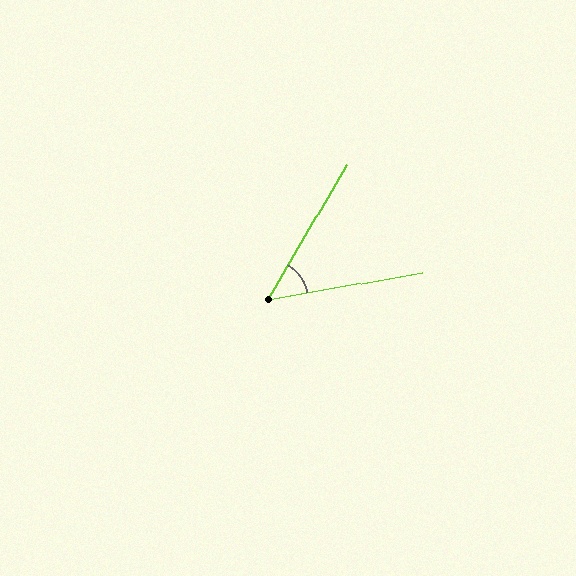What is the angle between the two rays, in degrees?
Approximately 50 degrees.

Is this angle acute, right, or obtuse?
It is acute.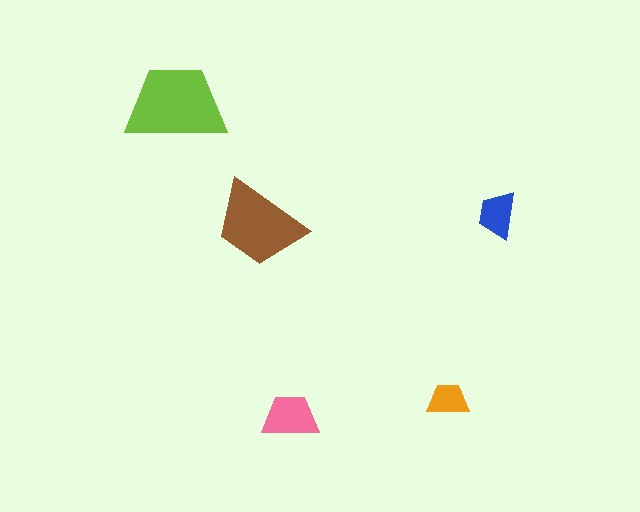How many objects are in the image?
There are 5 objects in the image.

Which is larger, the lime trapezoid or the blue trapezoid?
The lime one.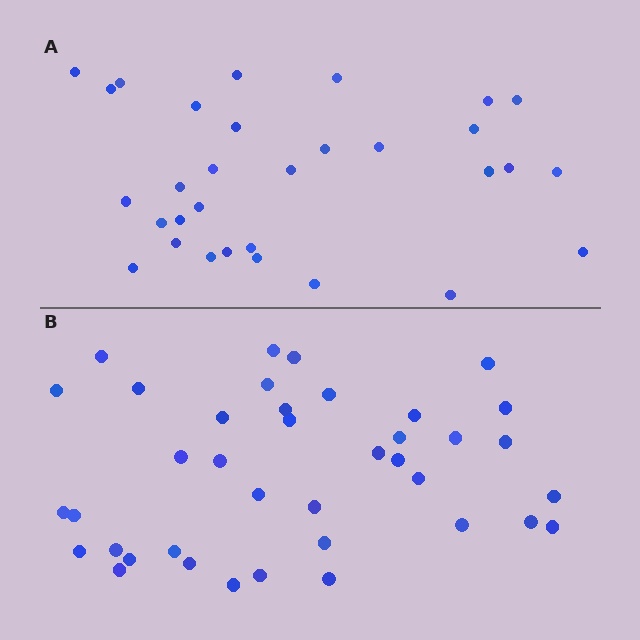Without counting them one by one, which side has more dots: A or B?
Region B (the bottom region) has more dots.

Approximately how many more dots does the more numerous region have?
Region B has roughly 8 or so more dots than region A.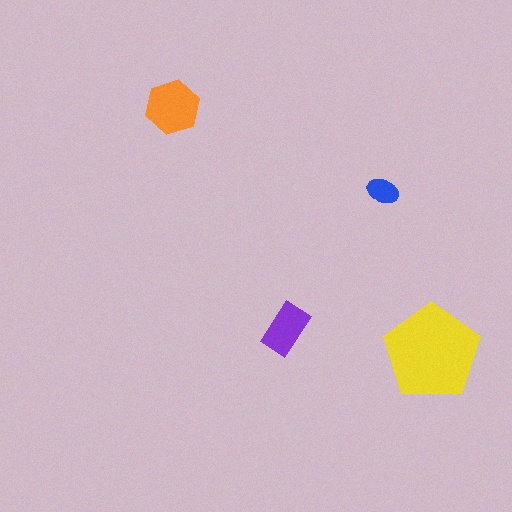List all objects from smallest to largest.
The blue ellipse, the purple rectangle, the orange hexagon, the yellow pentagon.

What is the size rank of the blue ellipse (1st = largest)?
4th.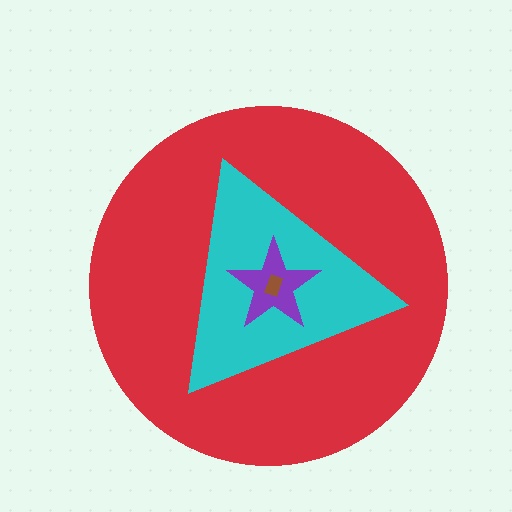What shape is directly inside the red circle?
The cyan triangle.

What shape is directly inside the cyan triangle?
The purple star.